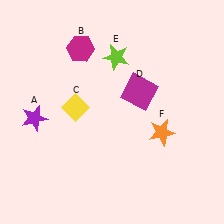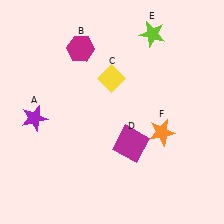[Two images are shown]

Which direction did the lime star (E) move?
The lime star (E) moved right.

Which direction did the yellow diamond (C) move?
The yellow diamond (C) moved right.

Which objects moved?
The objects that moved are: the yellow diamond (C), the magenta square (D), the lime star (E).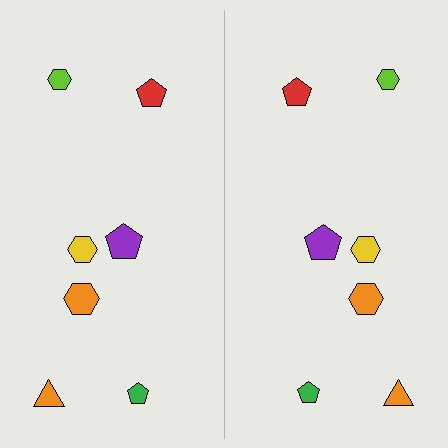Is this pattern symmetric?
Yes, this pattern has bilateral (reflection) symmetry.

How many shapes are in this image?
There are 14 shapes in this image.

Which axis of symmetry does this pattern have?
The pattern has a vertical axis of symmetry running through the center of the image.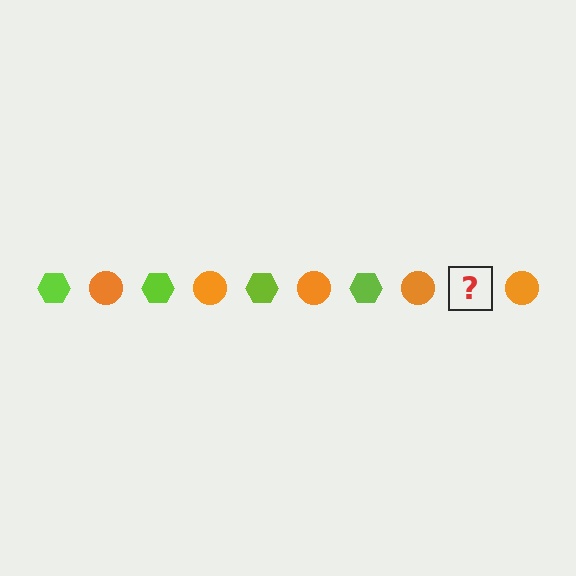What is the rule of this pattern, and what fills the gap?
The rule is that the pattern alternates between lime hexagon and orange circle. The gap should be filled with a lime hexagon.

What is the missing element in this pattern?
The missing element is a lime hexagon.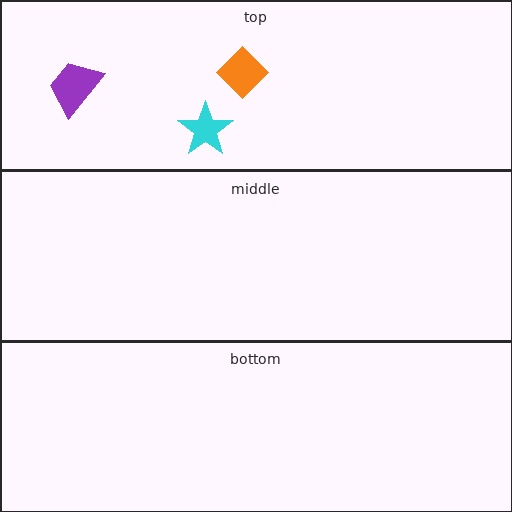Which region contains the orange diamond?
The top region.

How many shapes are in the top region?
3.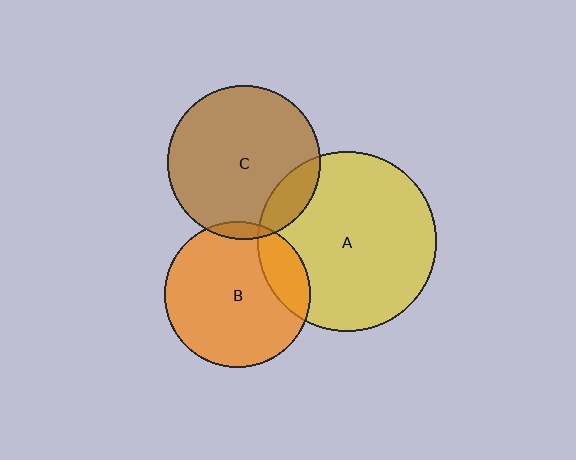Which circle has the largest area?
Circle A (yellow).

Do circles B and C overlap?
Yes.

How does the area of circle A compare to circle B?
Approximately 1.5 times.